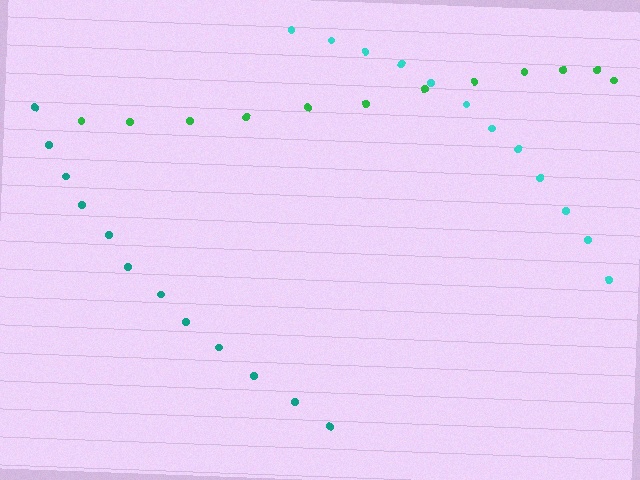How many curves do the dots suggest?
There are 3 distinct paths.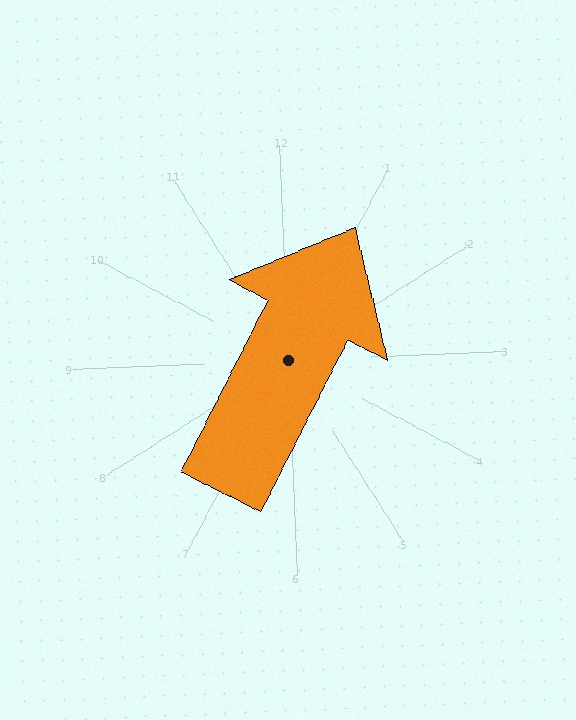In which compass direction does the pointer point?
Northeast.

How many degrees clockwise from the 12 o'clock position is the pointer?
Approximately 29 degrees.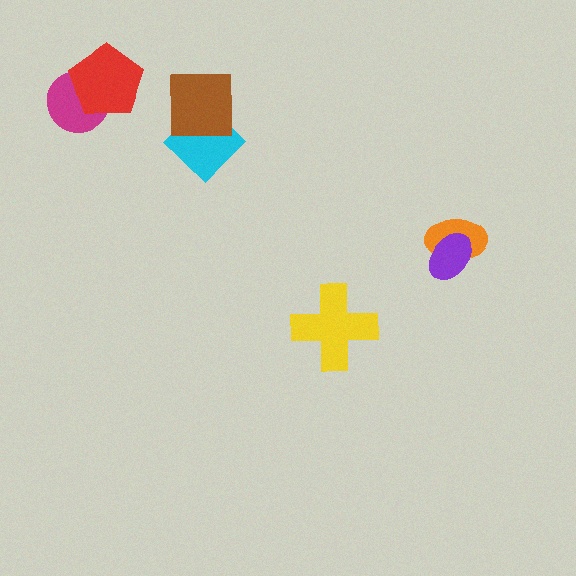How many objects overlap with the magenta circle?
1 object overlaps with the magenta circle.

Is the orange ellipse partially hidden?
Yes, it is partially covered by another shape.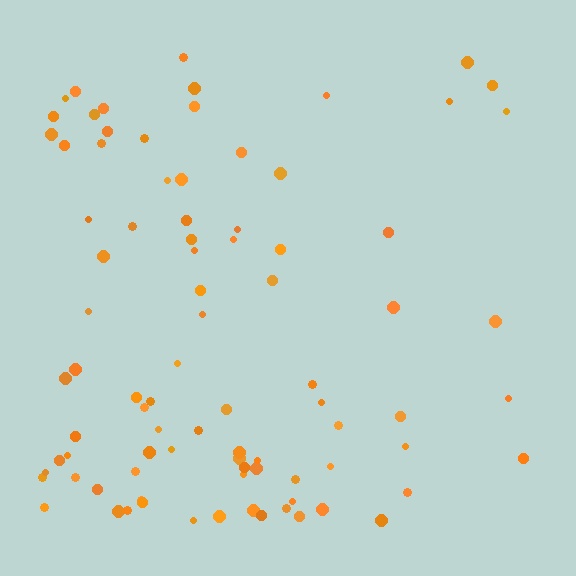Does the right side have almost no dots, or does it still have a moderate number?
Still a moderate number, just noticeably fewer than the left.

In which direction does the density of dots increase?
From right to left, with the left side densest.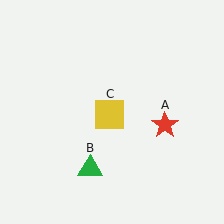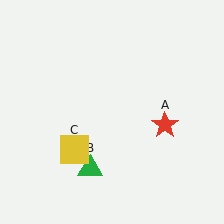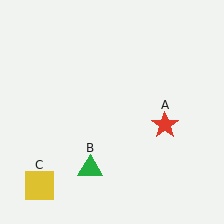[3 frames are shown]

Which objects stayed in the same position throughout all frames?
Red star (object A) and green triangle (object B) remained stationary.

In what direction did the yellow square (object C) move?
The yellow square (object C) moved down and to the left.